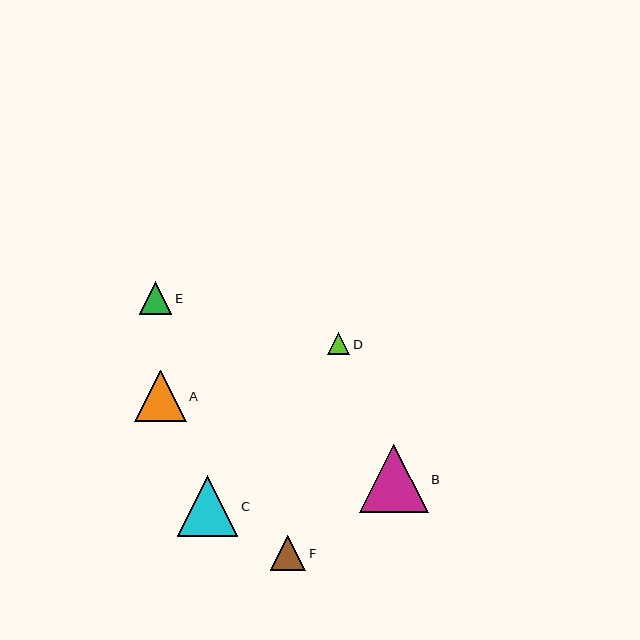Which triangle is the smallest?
Triangle D is the smallest with a size of approximately 22 pixels.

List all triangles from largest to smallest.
From largest to smallest: B, C, A, F, E, D.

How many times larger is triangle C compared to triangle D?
Triangle C is approximately 2.8 times the size of triangle D.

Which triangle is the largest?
Triangle B is the largest with a size of approximately 69 pixels.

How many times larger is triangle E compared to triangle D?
Triangle E is approximately 1.5 times the size of triangle D.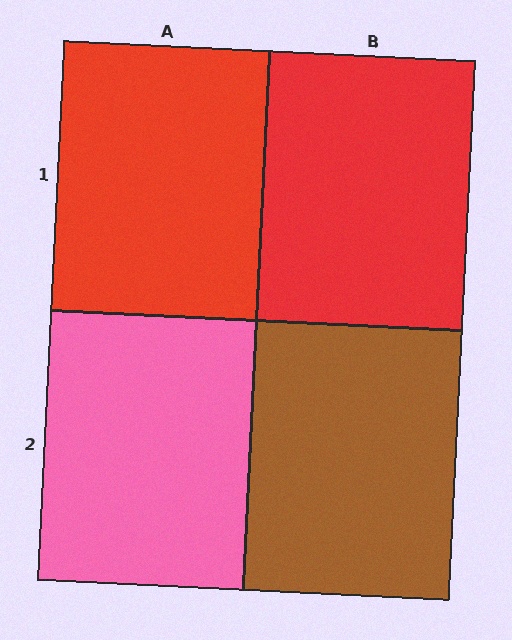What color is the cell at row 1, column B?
Red.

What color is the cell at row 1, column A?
Red.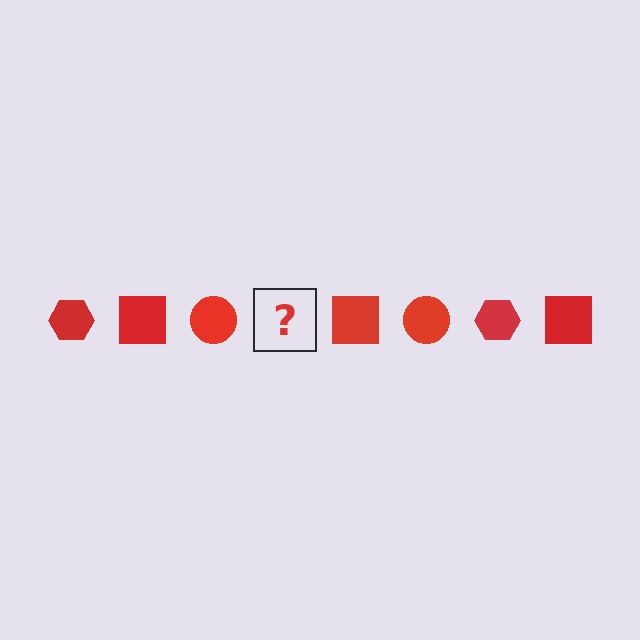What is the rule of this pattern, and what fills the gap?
The rule is that the pattern cycles through hexagon, square, circle shapes in red. The gap should be filled with a red hexagon.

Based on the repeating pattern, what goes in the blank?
The blank should be a red hexagon.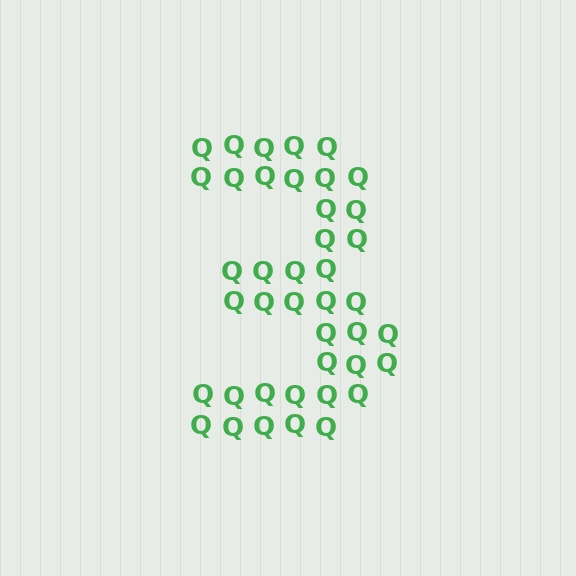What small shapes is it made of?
It is made of small letter Q's.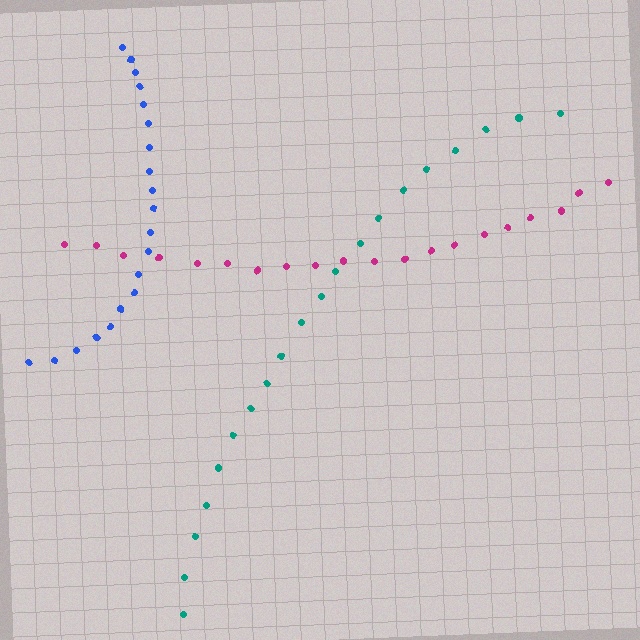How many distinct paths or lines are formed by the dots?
There are 3 distinct paths.